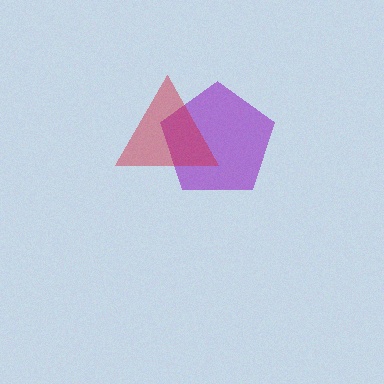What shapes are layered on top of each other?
The layered shapes are: a purple pentagon, a red triangle.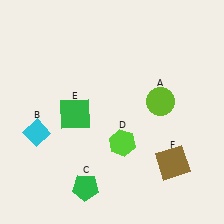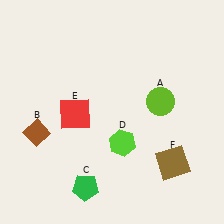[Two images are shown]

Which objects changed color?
B changed from cyan to brown. E changed from green to red.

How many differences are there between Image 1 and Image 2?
There are 2 differences between the two images.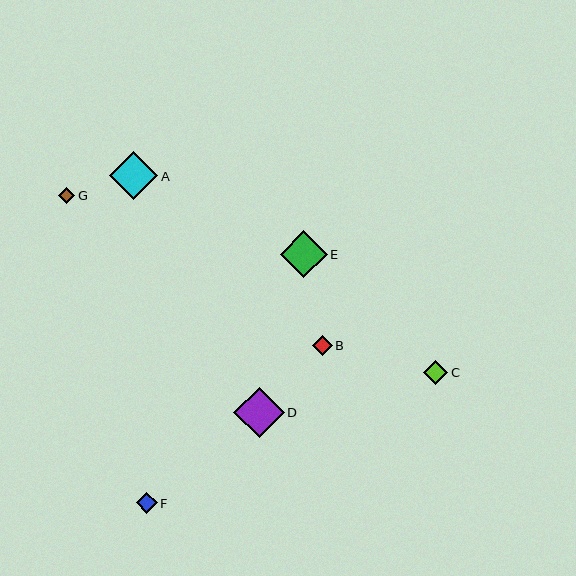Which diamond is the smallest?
Diamond G is the smallest with a size of approximately 16 pixels.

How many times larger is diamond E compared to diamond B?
Diamond E is approximately 2.4 times the size of diamond B.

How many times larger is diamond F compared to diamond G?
Diamond F is approximately 1.3 times the size of diamond G.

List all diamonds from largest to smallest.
From largest to smallest: D, A, E, C, F, B, G.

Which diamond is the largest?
Diamond D is the largest with a size of approximately 50 pixels.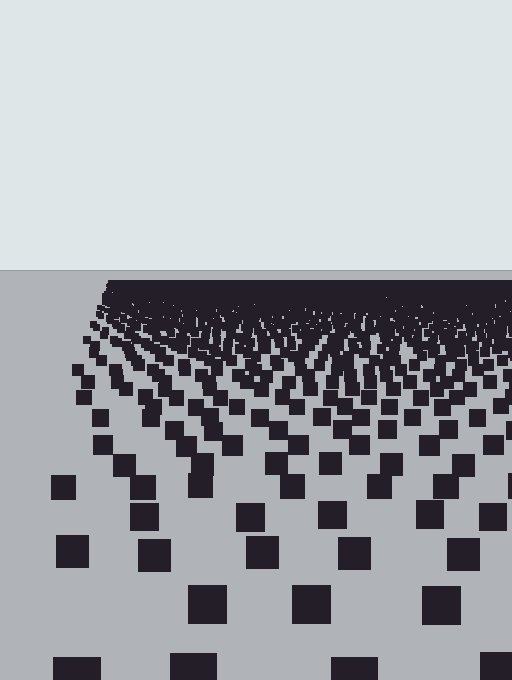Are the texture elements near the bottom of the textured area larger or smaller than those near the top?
Larger. Near the bottom, elements are closer to the viewer and appear at a bigger on-screen size.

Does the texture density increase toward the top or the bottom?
Density increases toward the top.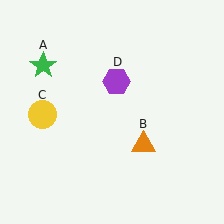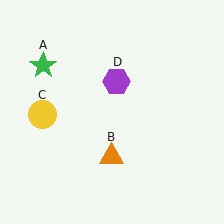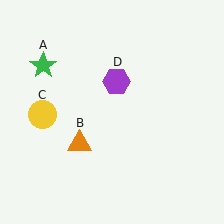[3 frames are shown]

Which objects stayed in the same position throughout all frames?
Green star (object A) and yellow circle (object C) and purple hexagon (object D) remained stationary.